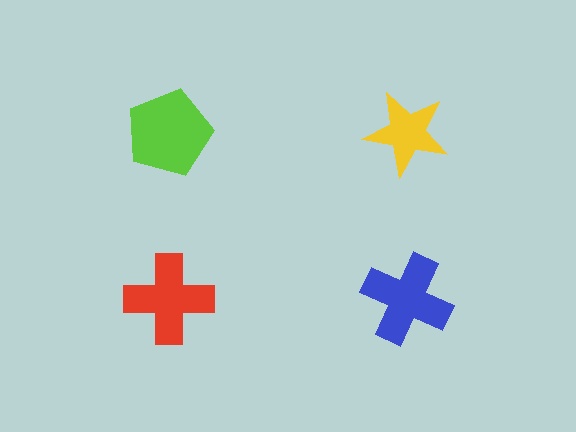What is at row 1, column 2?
A yellow star.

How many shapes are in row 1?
2 shapes.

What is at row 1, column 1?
A lime pentagon.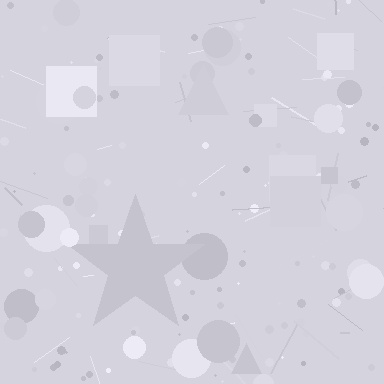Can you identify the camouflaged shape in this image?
The camouflaged shape is a star.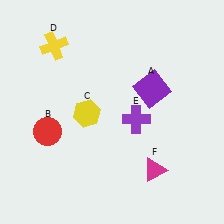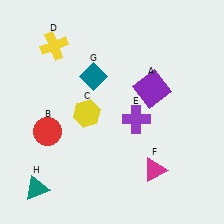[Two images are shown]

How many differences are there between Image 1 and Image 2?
There are 2 differences between the two images.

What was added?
A teal diamond (G), a teal triangle (H) were added in Image 2.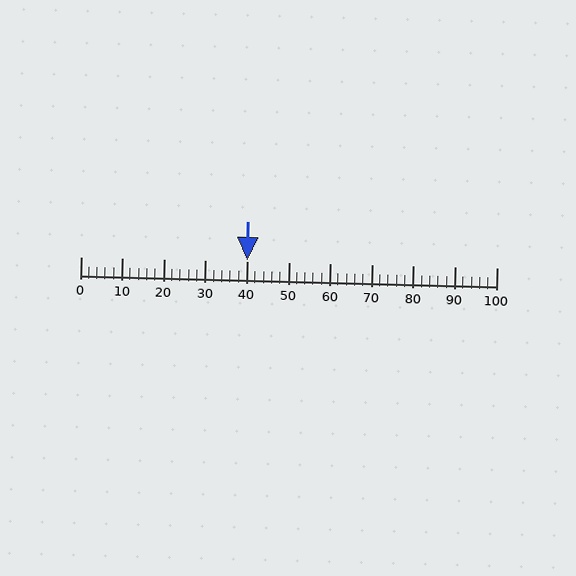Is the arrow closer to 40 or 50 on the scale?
The arrow is closer to 40.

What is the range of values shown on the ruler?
The ruler shows values from 0 to 100.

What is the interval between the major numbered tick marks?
The major tick marks are spaced 10 units apart.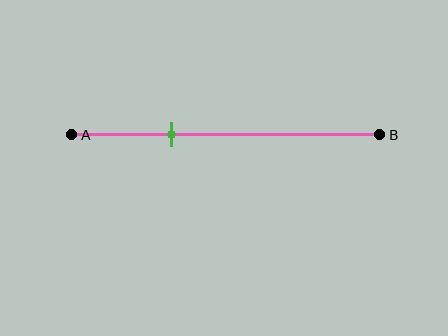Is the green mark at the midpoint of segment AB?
No, the mark is at about 30% from A, not at the 50% midpoint.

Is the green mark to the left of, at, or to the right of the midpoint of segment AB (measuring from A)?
The green mark is to the left of the midpoint of segment AB.